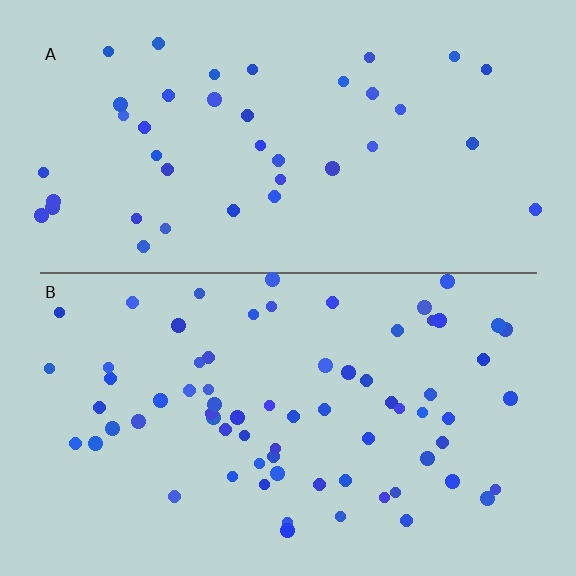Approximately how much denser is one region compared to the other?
Approximately 1.8× — region B over region A.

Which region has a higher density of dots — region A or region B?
B (the bottom).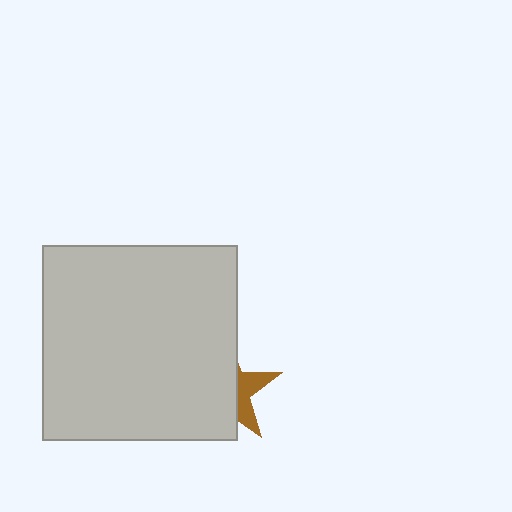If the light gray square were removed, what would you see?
You would see the complete brown star.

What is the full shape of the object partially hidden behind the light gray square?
The partially hidden object is a brown star.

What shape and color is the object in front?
The object in front is a light gray square.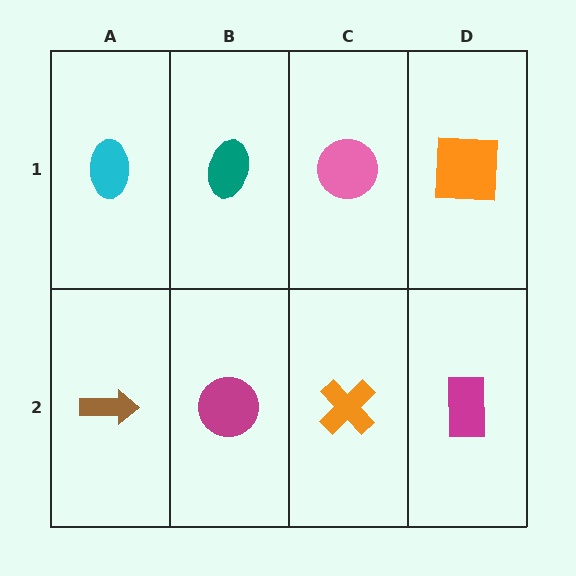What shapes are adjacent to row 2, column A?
A cyan ellipse (row 1, column A), a magenta circle (row 2, column B).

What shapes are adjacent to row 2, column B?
A teal ellipse (row 1, column B), a brown arrow (row 2, column A), an orange cross (row 2, column C).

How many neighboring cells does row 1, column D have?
2.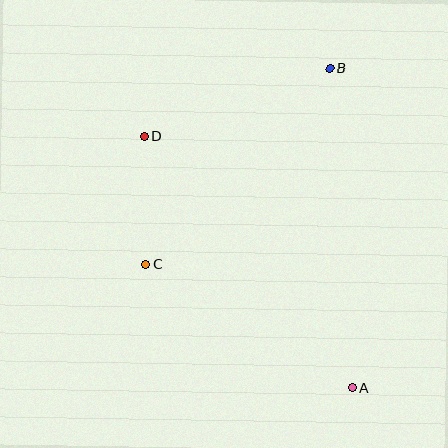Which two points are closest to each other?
Points C and D are closest to each other.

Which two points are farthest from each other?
Points A and D are farthest from each other.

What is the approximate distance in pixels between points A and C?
The distance between A and C is approximately 241 pixels.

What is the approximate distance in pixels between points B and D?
The distance between B and D is approximately 197 pixels.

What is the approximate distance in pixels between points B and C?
The distance between B and C is approximately 269 pixels.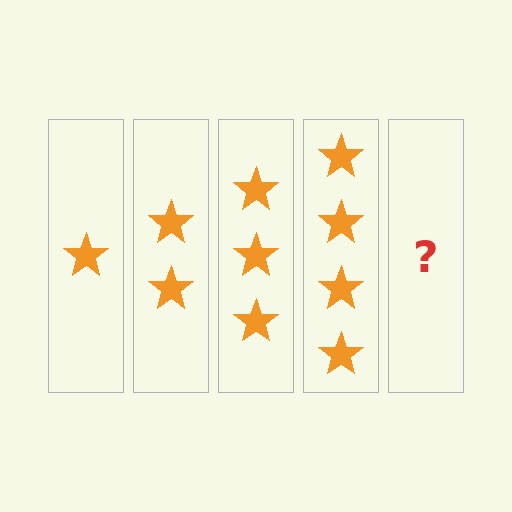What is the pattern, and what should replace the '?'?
The pattern is that each step adds one more star. The '?' should be 5 stars.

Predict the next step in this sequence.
The next step is 5 stars.